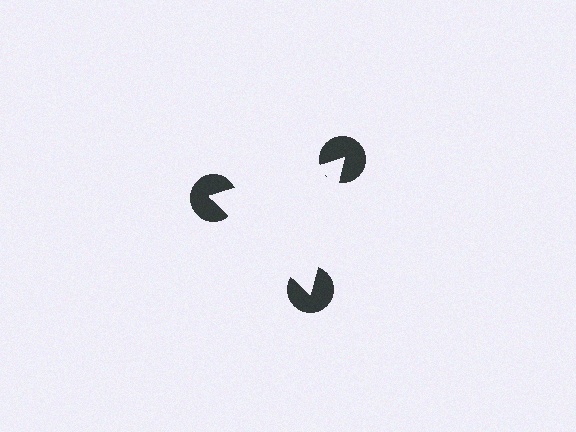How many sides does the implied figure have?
3 sides.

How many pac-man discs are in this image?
There are 3 — one at each vertex of the illusory triangle.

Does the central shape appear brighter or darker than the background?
It typically appears slightly brighter than the background, even though no actual brightness change is drawn.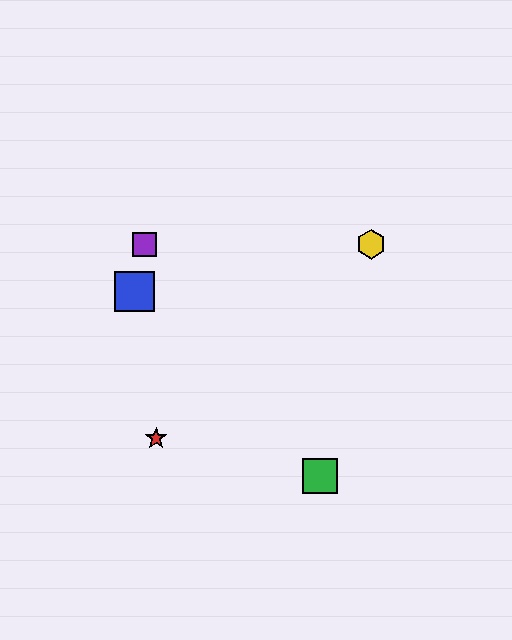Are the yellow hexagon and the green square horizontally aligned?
No, the yellow hexagon is at y≈244 and the green square is at y≈476.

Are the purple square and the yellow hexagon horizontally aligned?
Yes, both are at y≈244.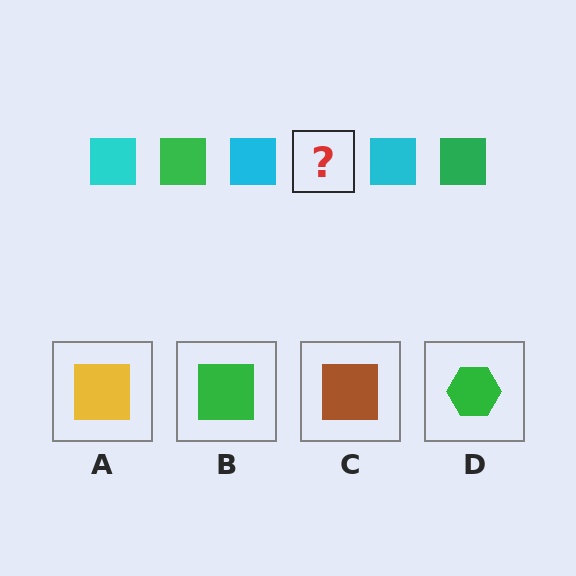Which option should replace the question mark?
Option B.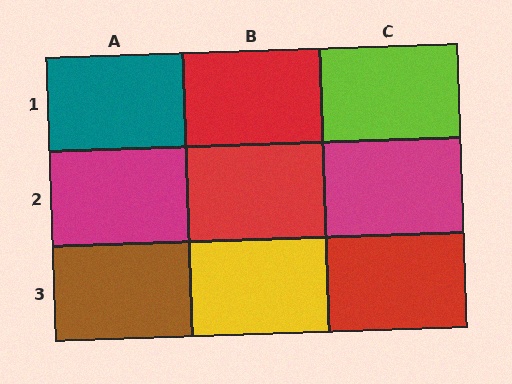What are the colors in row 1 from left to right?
Teal, red, lime.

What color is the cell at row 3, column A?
Brown.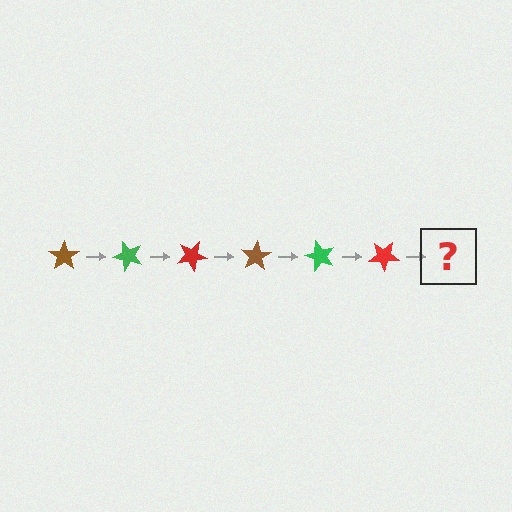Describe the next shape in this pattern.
It should be a brown star, rotated 300 degrees from the start.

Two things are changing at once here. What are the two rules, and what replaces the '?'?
The two rules are that it rotates 50 degrees each step and the color cycles through brown, green, and red. The '?' should be a brown star, rotated 300 degrees from the start.